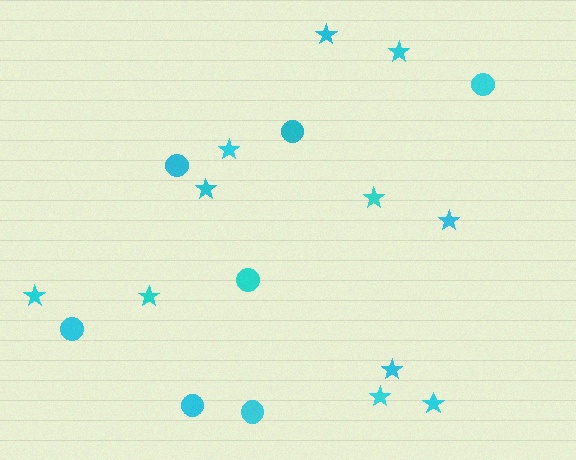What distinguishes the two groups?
There are 2 groups: one group of circles (7) and one group of stars (11).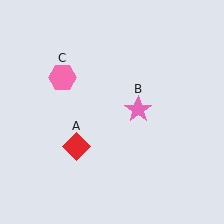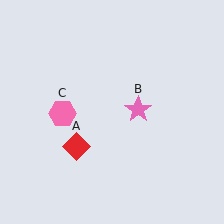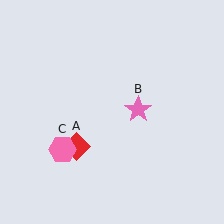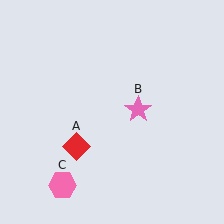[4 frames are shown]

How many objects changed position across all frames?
1 object changed position: pink hexagon (object C).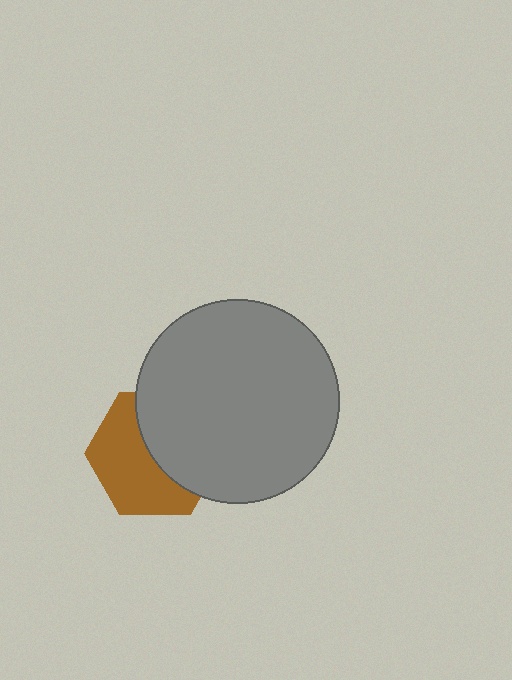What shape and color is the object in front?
The object in front is a gray circle.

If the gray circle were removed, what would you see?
You would see the complete brown hexagon.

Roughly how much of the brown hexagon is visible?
About half of it is visible (roughly 53%).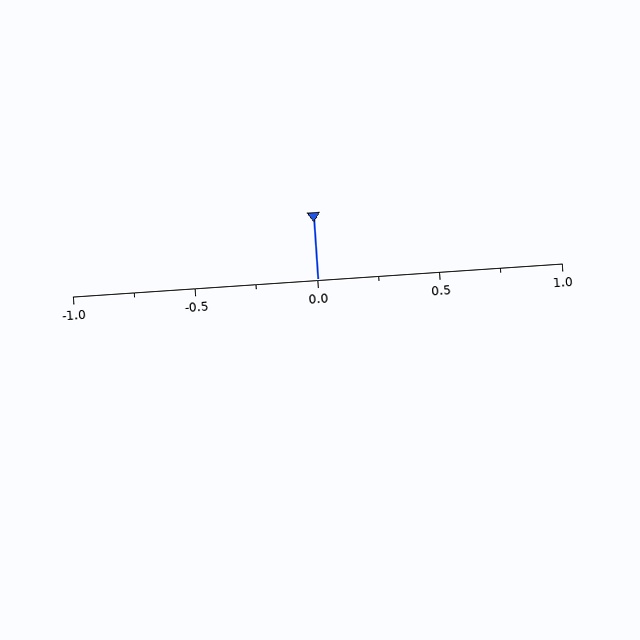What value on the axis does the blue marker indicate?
The marker indicates approximately 0.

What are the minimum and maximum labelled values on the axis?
The axis runs from -1.0 to 1.0.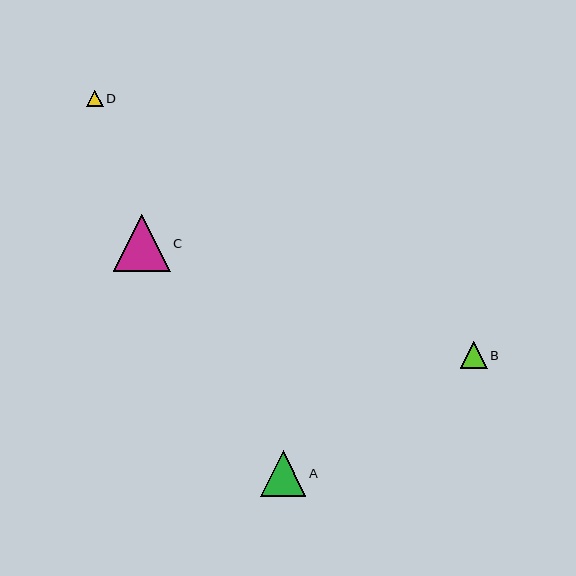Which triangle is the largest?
Triangle C is the largest with a size of approximately 57 pixels.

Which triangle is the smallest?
Triangle D is the smallest with a size of approximately 16 pixels.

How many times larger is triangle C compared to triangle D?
Triangle C is approximately 3.5 times the size of triangle D.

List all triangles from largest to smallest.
From largest to smallest: C, A, B, D.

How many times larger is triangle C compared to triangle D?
Triangle C is approximately 3.5 times the size of triangle D.